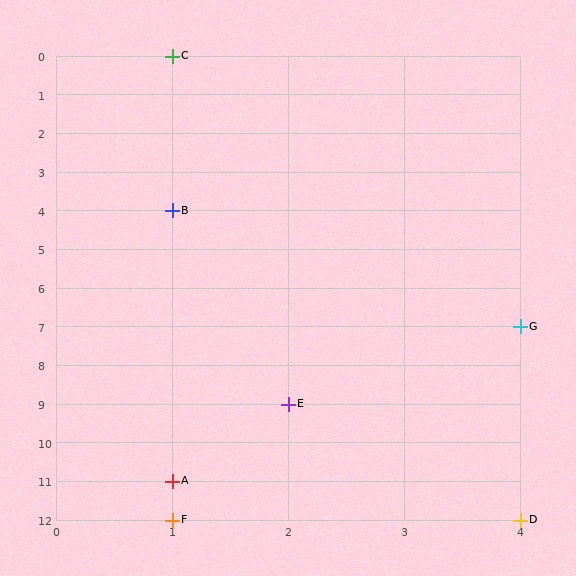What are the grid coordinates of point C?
Point C is at grid coordinates (1, 0).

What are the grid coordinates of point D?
Point D is at grid coordinates (4, 12).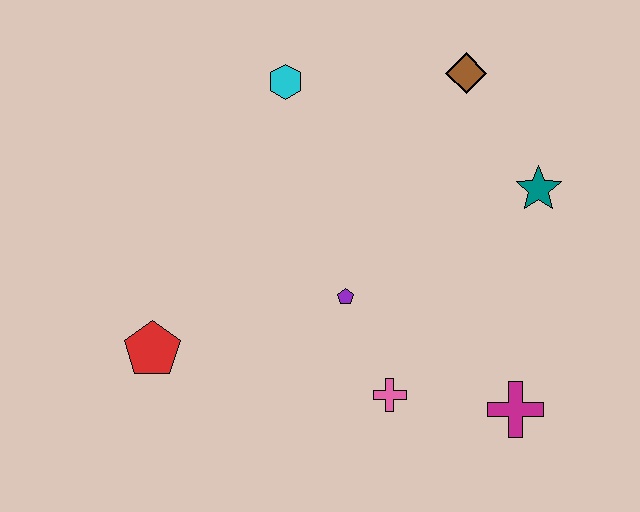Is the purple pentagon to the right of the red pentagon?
Yes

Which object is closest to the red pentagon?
The purple pentagon is closest to the red pentagon.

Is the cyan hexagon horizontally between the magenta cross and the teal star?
No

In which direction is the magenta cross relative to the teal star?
The magenta cross is below the teal star.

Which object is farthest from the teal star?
The red pentagon is farthest from the teal star.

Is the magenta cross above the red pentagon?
No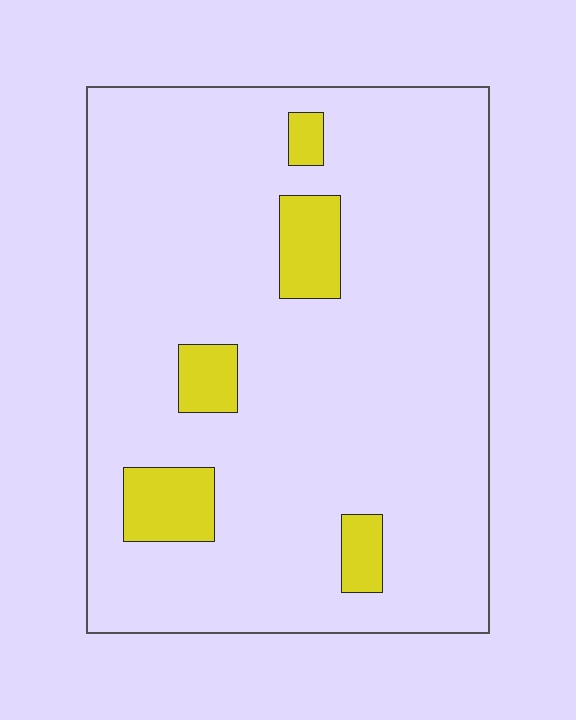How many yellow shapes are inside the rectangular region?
5.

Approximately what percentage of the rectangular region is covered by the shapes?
Approximately 10%.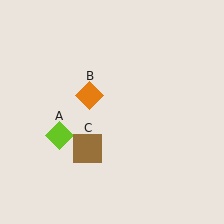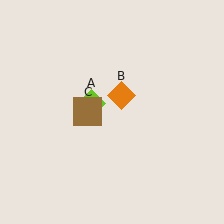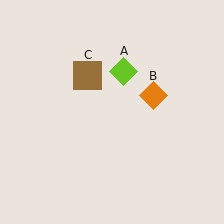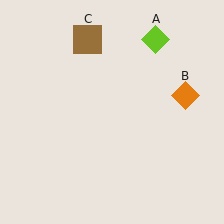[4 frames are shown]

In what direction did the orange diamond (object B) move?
The orange diamond (object B) moved right.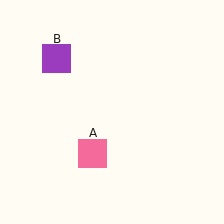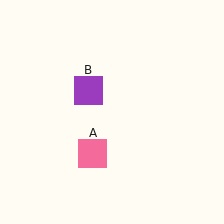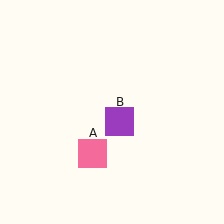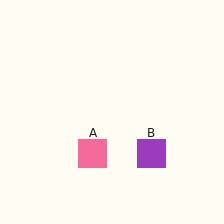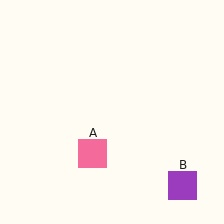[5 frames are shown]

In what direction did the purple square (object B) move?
The purple square (object B) moved down and to the right.